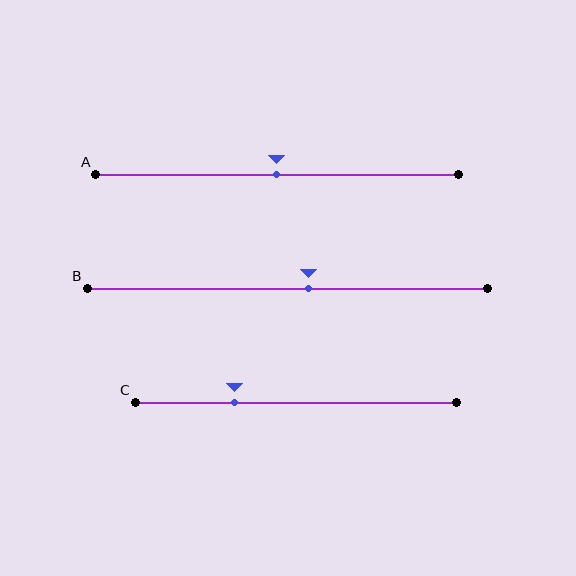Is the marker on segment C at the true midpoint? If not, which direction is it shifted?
No, the marker on segment C is shifted to the left by about 19% of the segment length.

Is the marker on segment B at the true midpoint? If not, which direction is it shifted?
No, the marker on segment B is shifted to the right by about 5% of the segment length.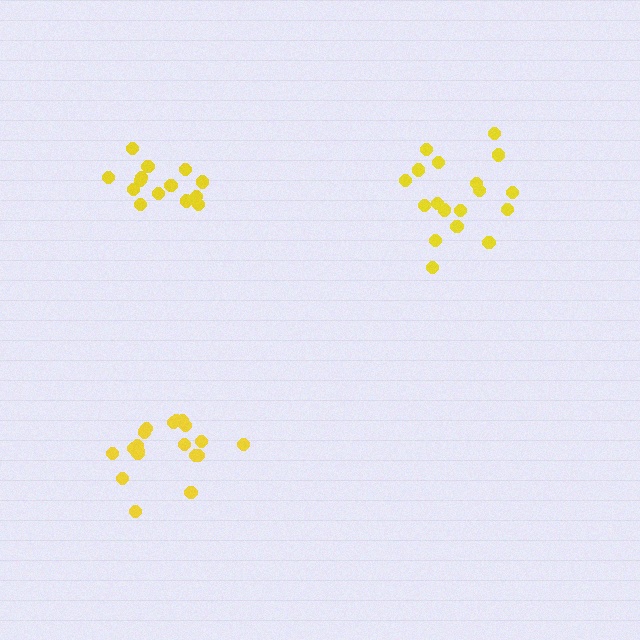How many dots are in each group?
Group 1: 18 dots, Group 2: 19 dots, Group 3: 14 dots (51 total).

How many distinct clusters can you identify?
There are 3 distinct clusters.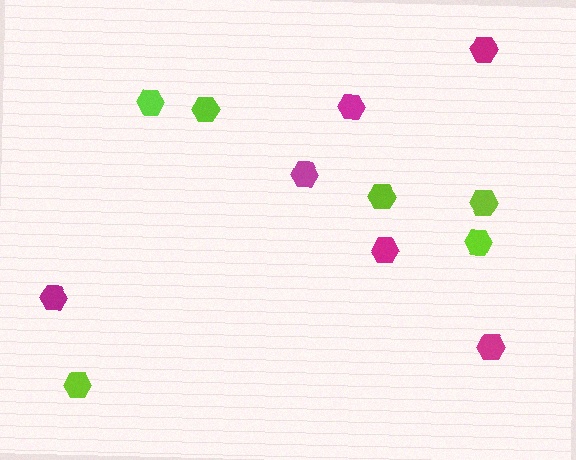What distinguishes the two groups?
There are 2 groups: one group of magenta hexagons (6) and one group of lime hexagons (6).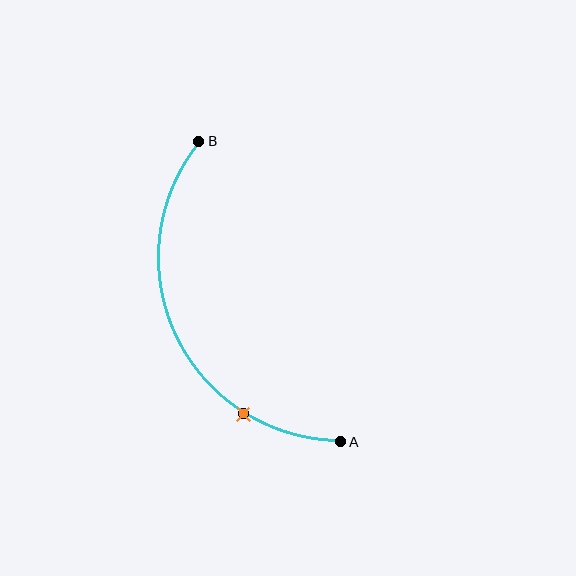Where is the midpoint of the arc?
The arc midpoint is the point on the curve farthest from the straight line joining A and B. It sits to the left of that line.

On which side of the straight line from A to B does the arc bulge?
The arc bulges to the left of the straight line connecting A and B.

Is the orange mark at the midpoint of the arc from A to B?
No. The orange mark lies on the arc but is closer to endpoint A. The arc midpoint would be at the point on the curve equidistant along the arc from both A and B.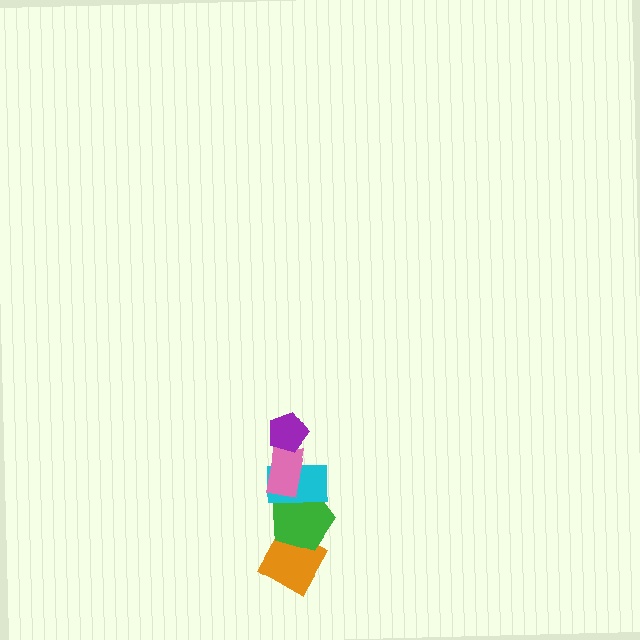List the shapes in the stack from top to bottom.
From top to bottom: the purple pentagon, the pink rectangle, the cyan rectangle, the green pentagon, the orange diamond.